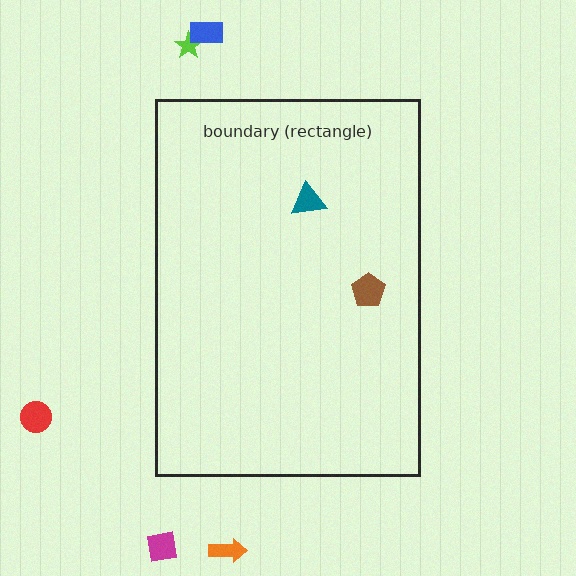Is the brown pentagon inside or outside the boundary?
Inside.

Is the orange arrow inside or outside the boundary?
Outside.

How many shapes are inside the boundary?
2 inside, 5 outside.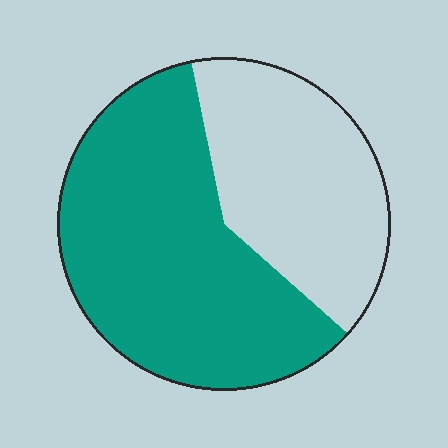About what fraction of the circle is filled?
About three fifths (3/5).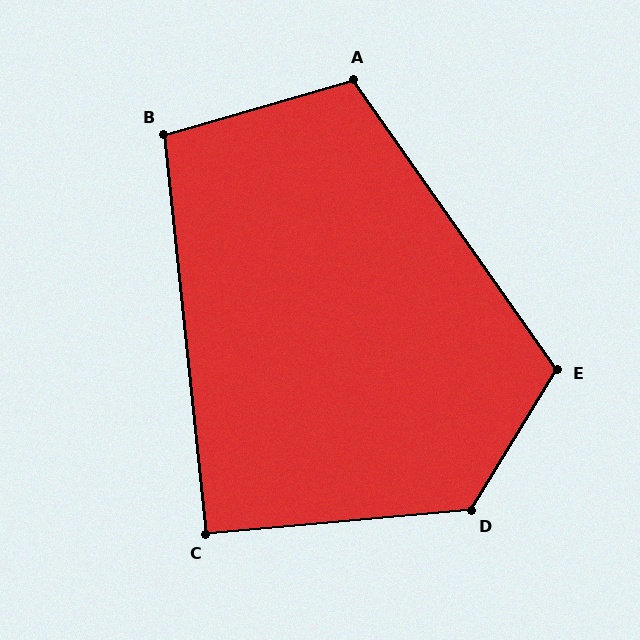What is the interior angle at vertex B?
Approximately 100 degrees (obtuse).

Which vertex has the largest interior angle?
D, at approximately 127 degrees.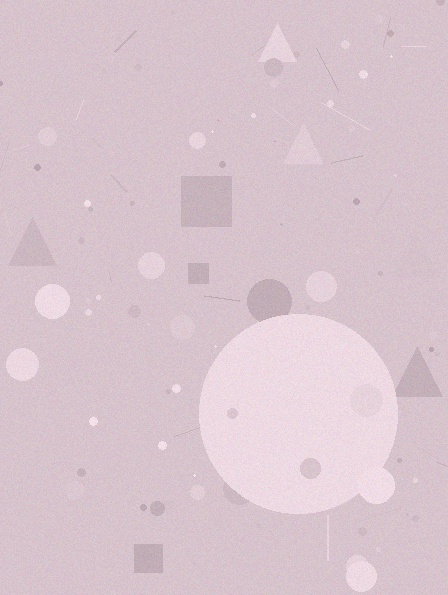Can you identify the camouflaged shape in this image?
The camouflaged shape is a circle.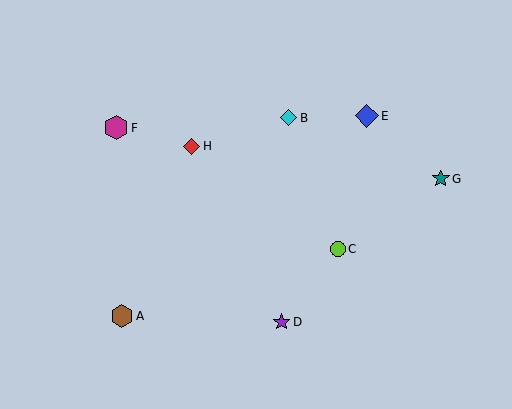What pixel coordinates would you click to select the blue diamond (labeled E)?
Click at (367, 116) to select the blue diamond E.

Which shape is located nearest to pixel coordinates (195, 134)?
The red diamond (labeled H) at (192, 146) is nearest to that location.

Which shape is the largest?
The magenta hexagon (labeled F) is the largest.